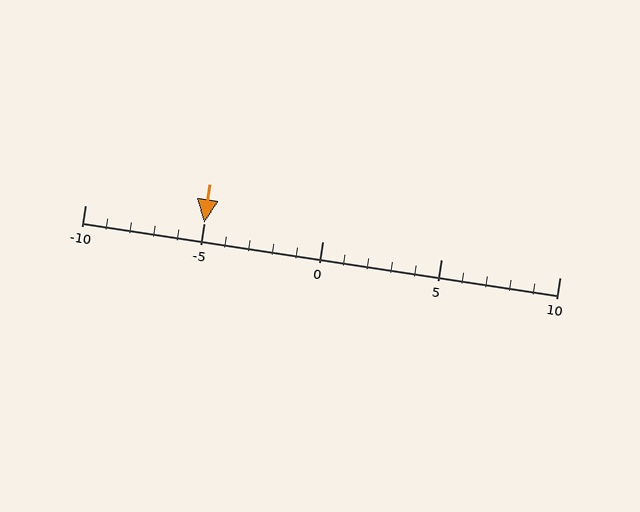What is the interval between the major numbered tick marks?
The major tick marks are spaced 5 units apart.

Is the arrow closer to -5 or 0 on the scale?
The arrow is closer to -5.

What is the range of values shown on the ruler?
The ruler shows values from -10 to 10.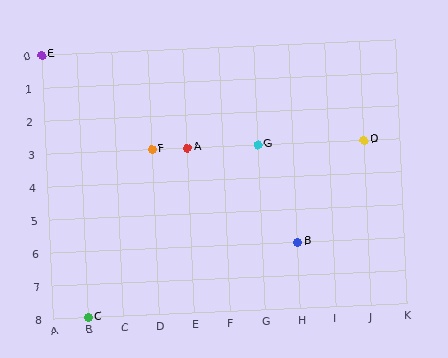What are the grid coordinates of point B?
Point B is at grid coordinates (H, 6).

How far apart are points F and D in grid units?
Points F and D are 6 columns apart.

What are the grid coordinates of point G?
Point G is at grid coordinates (G, 3).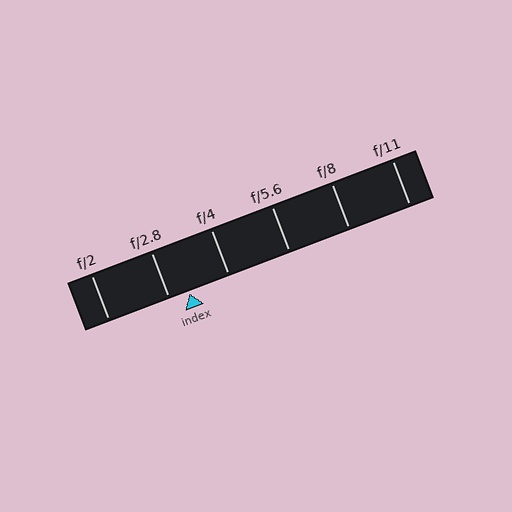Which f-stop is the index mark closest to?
The index mark is closest to f/2.8.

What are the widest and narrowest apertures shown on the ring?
The widest aperture shown is f/2 and the narrowest is f/11.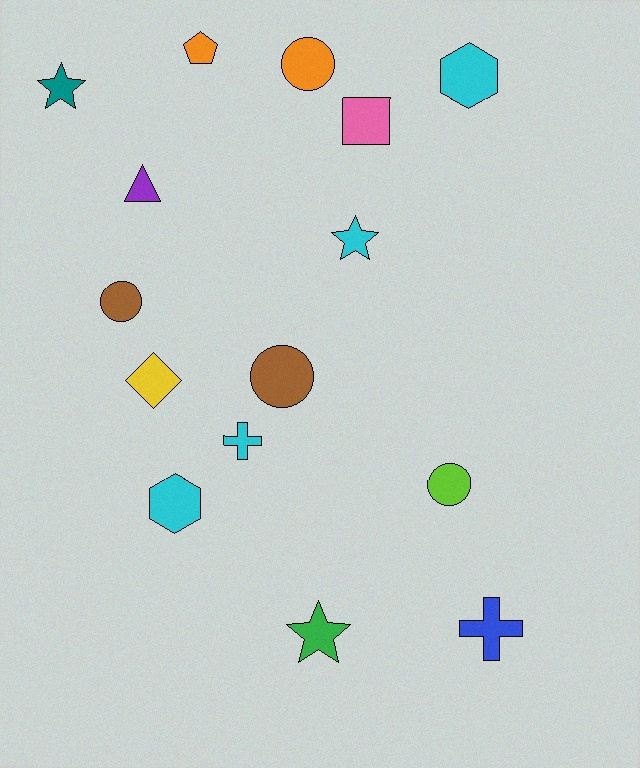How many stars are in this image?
There are 3 stars.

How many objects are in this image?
There are 15 objects.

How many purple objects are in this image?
There is 1 purple object.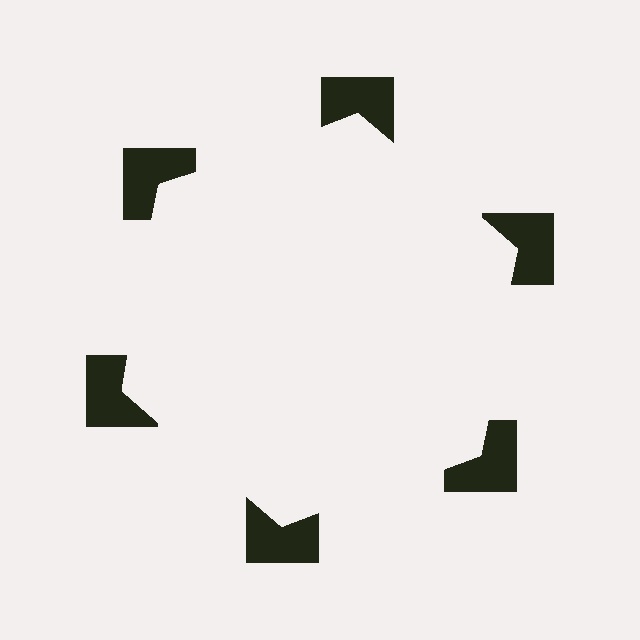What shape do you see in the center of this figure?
An illusory hexagon — its edges are inferred from the aligned wedge cuts in the notched squares, not physically drawn.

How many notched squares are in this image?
There are 6 — one at each vertex of the illusory hexagon.